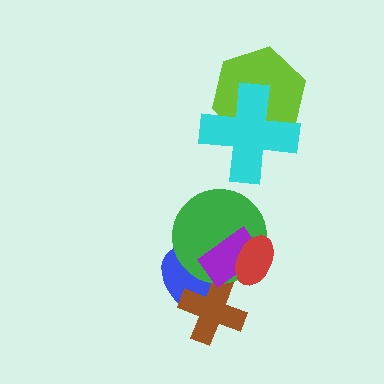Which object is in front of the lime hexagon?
The cyan cross is in front of the lime hexagon.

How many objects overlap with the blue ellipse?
3 objects overlap with the blue ellipse.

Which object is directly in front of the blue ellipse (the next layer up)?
The brown cross is directly in front of the blue ellipse.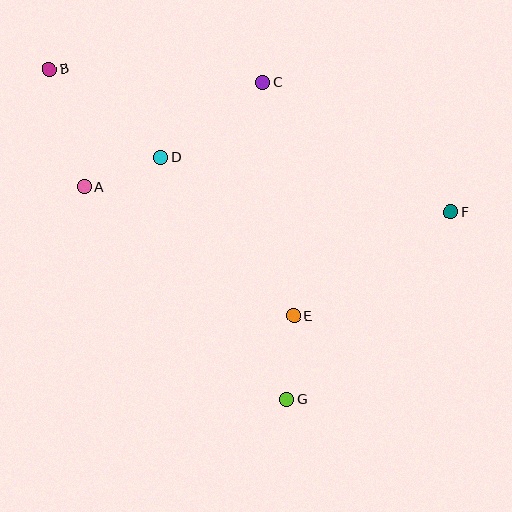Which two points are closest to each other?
Points A and D are closest to each other.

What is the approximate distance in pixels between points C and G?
The distance between C and G is approximately 317 pixels.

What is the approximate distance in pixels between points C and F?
The distance between C and F is approximately 228 pixels.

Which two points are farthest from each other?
Points B and F are farthest from each other.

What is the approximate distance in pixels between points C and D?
The distance between C and D is approximately 126 pixels.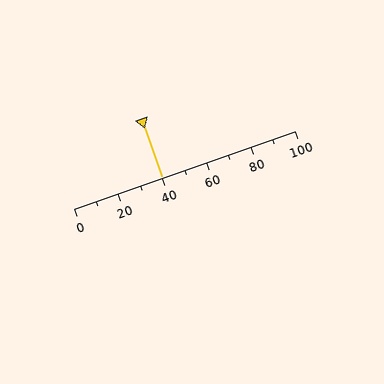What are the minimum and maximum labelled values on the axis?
The axis runs from 0 to 100.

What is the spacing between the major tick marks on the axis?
The major ticks are spaced 20 apart.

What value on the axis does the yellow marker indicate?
The marker indicates approximately 40.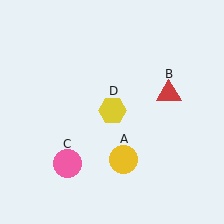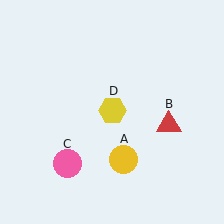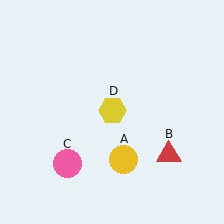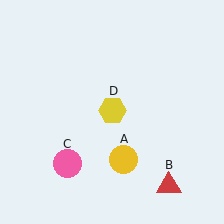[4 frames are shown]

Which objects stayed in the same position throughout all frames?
Yellow circle (object A) and pink circle (object C) and yellow hexagon (object D) remained stationary.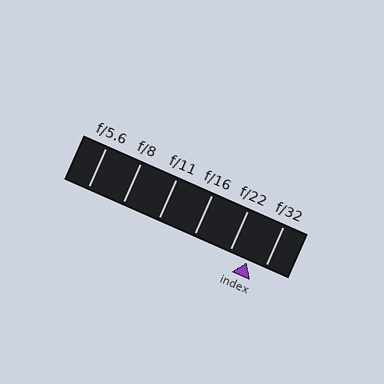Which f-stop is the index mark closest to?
The index mark is closest to f/32.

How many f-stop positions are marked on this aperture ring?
There are 6 f-stop positions marked.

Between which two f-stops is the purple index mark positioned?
The index mark is between f/22 and f/32.